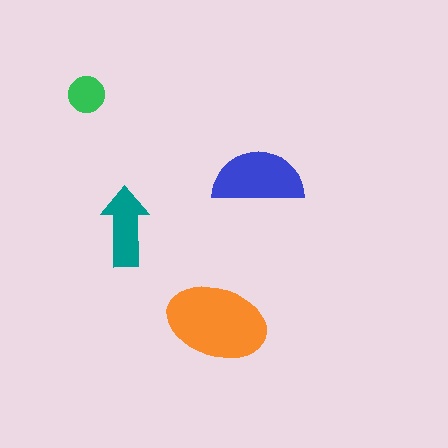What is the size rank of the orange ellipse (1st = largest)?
1st.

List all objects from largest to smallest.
The orange ellipse, the blue semicircle, the teal arrow, the green circle.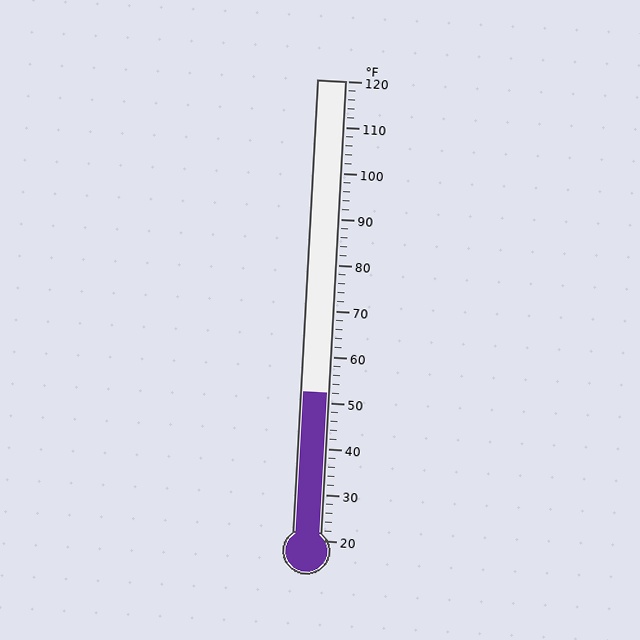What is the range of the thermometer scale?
The thermometer scale ranges from 20°F to 120°F.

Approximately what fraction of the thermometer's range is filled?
The thermometer is filled to approximately 30% of its range.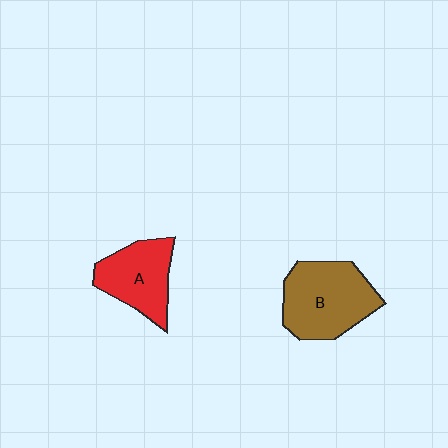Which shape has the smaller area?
Shape A (red).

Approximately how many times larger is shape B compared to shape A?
Approximately 1.3 times.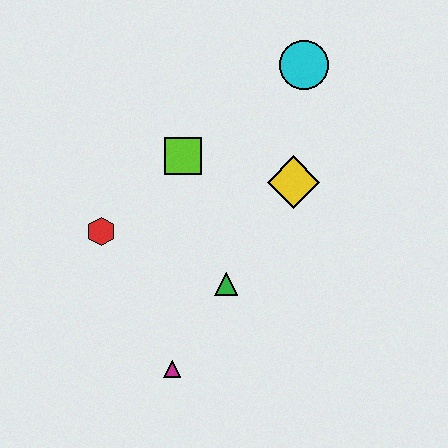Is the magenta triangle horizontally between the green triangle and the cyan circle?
No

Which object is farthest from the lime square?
The magenta triangle is farthest from the lime square.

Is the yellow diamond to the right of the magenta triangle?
Yes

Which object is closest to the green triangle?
The magenta triangle is closest to the green triangle.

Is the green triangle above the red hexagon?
No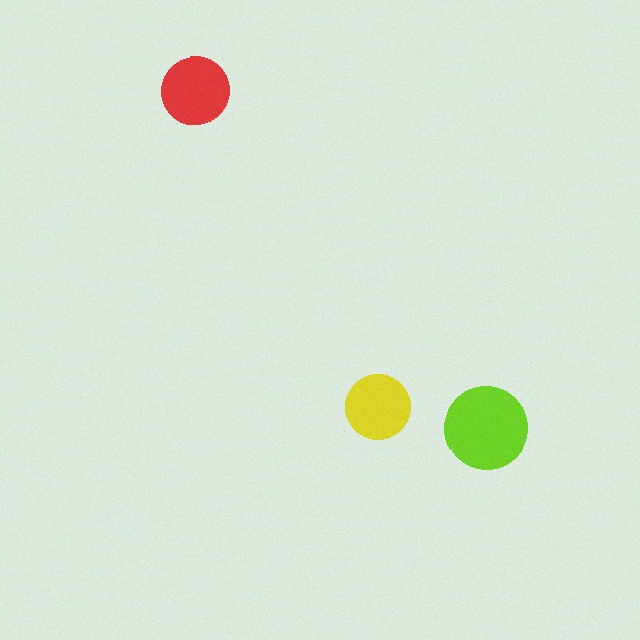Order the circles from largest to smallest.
the lime one, the red one, the yellow one.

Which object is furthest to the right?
The lime circle is rightmost.